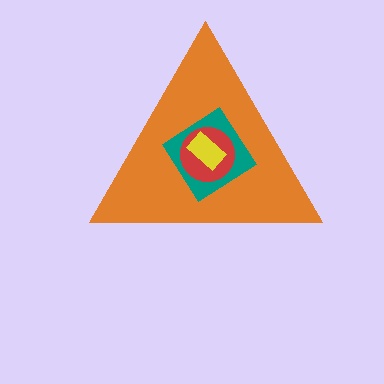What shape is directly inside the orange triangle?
The teal diamond.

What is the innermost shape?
The yellow rectangle.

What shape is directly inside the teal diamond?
The red circle.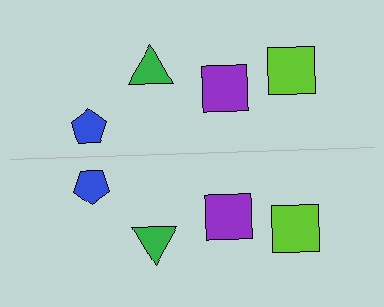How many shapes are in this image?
There are 8 shapes in this image.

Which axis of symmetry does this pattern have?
The pattern has a horizontal axis of symmetry running through the center of the image.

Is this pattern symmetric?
Yes, this pattern has bilateral (reflection) symmetry.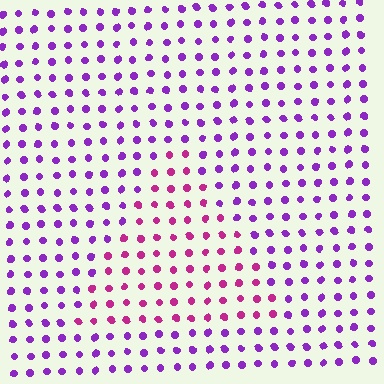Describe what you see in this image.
The image is filled with small purple elements in a uniform arrangement. A triangle-shaped region is visible where the elements are tinted to a slightly different hue, forming a subtle color boundary.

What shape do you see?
I see a triangle.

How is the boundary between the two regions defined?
The boundary is defined purely by a slight shift in hue (about 40 degrees). Spacing, size, and orientation are identical on both sides.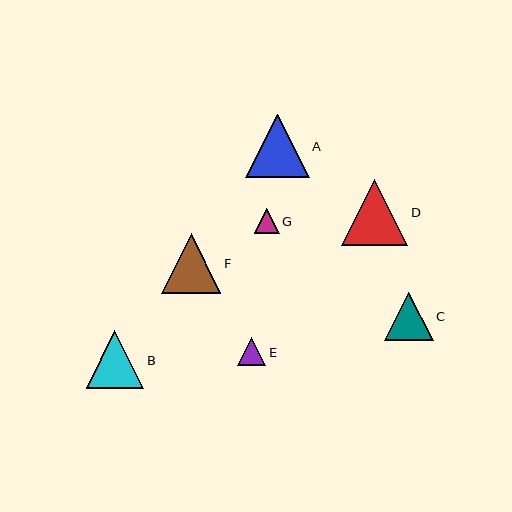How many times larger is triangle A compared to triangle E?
Triangle A is approximately 2.2 times the size of triangle E.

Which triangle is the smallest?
Triangle G is the smallest with a size of approximately 24 pixels.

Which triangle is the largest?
Triangle D is the largest with a size of approximately 66 pixels.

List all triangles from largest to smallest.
From largest to smallest: D, A, F, B, C, E, G.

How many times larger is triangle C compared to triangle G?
Triangle C is approximately 2.0 times the size of triangle G.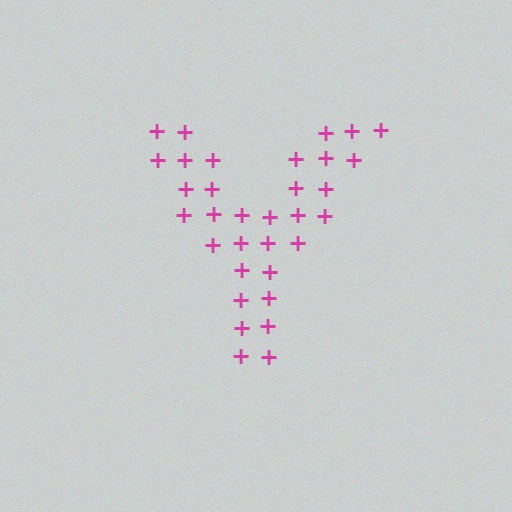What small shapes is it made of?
It is made of small plus signs.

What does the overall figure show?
The overall figure shows the letter Y.